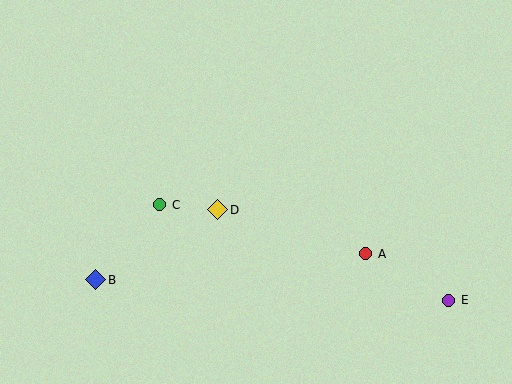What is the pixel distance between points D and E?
The distance between D and E is 248 pixels.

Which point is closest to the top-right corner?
Point A is closest to the top-right corner.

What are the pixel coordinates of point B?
Point B is at (96, 280).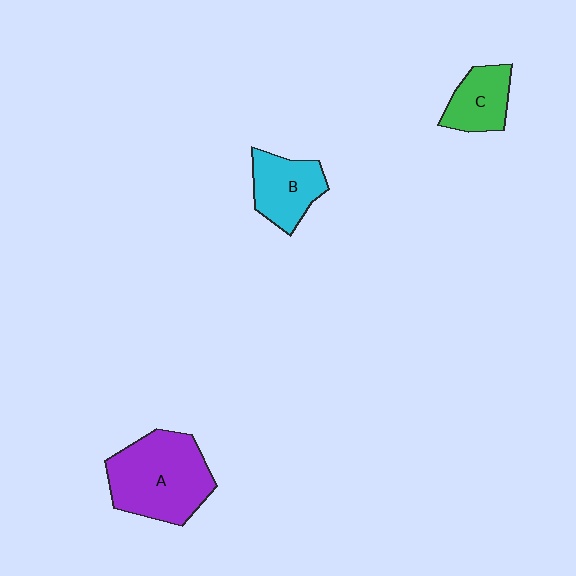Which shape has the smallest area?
Shape C (green).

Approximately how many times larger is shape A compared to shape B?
Approximately 1.8 times.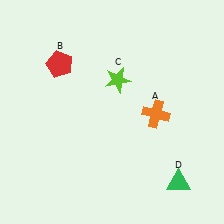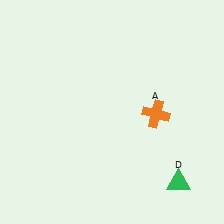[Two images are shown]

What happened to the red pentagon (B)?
The red pentagon (B) was removed in Image 2. It was in the top-left area of Image 1.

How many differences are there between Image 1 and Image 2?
There are 2 differences between the two images.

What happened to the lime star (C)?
The lime star (C) was removed in Image 2. It was in the top-right area of Image 1.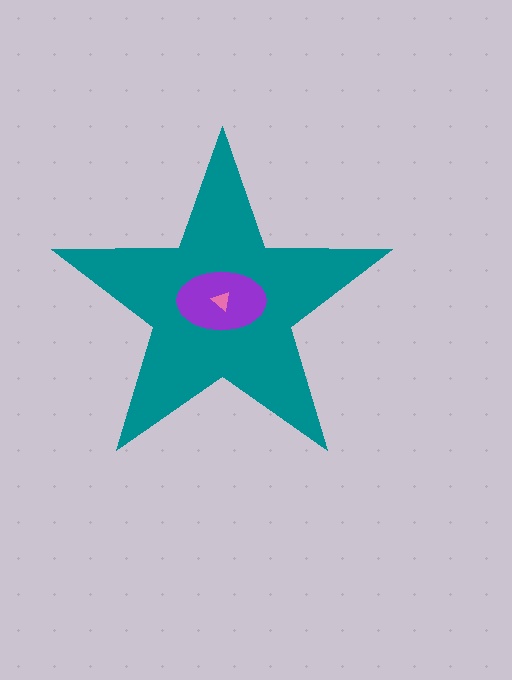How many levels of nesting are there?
3.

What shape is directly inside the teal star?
The purple ellipse.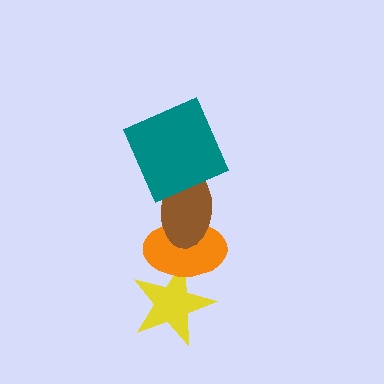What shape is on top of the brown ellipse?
The teal square is on top of the brown ellipse.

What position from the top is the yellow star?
The yellow star is 4th from the top.